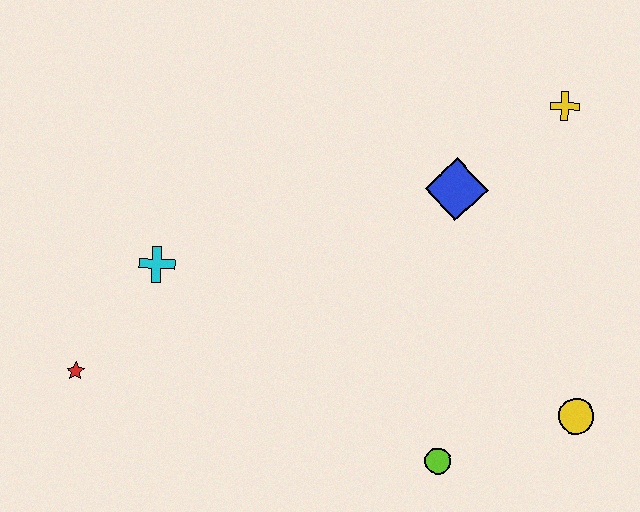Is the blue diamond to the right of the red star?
Yes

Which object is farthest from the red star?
The yellow cross is farthest from the red star.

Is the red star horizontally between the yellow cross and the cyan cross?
No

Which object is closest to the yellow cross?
The blue diamond is closest to the yellow cross.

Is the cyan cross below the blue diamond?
Yes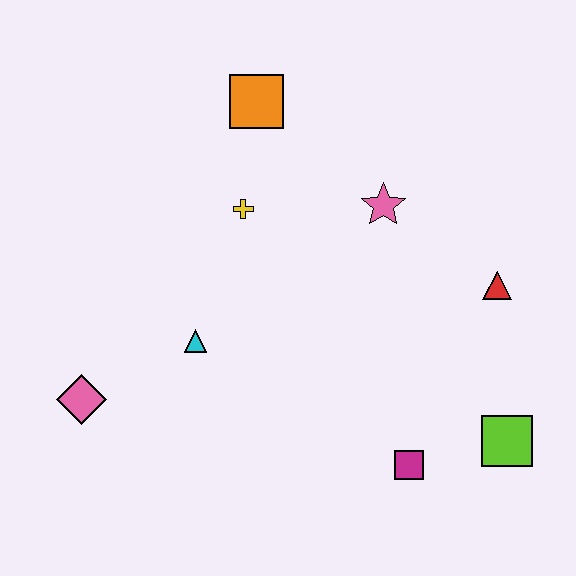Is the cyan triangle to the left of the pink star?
Yes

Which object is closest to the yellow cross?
The orange square is closest to the yellow cross.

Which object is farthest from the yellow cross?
The lime square is farthest from the yellow cross.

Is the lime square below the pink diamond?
Yes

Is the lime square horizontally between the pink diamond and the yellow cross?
No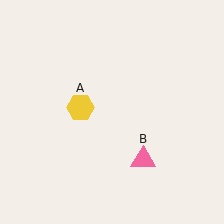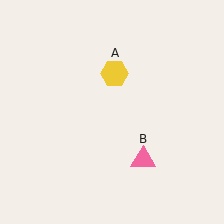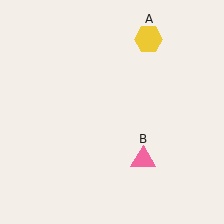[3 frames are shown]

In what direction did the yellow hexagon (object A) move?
The yellow hexagon (object A) moved up and to the right.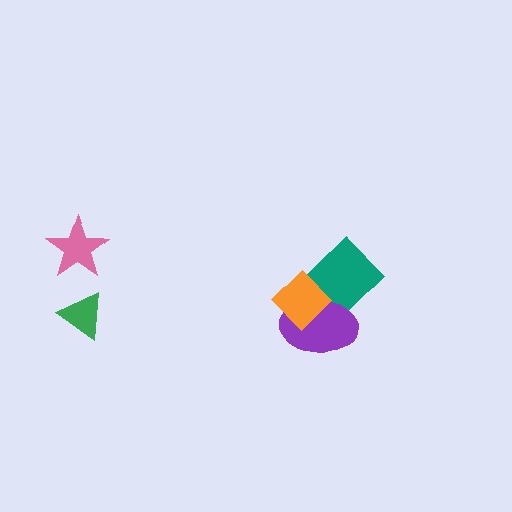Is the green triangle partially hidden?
No, no other shape covers it.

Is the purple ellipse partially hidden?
Yes, it is partially covered by another shape.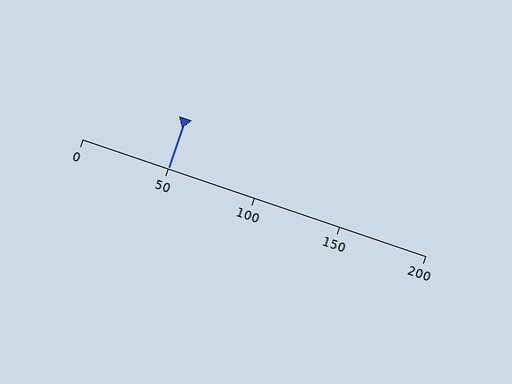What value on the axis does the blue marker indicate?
The marker indicates approximately 50.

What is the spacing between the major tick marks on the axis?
The major ticks are spaced 50 apart.